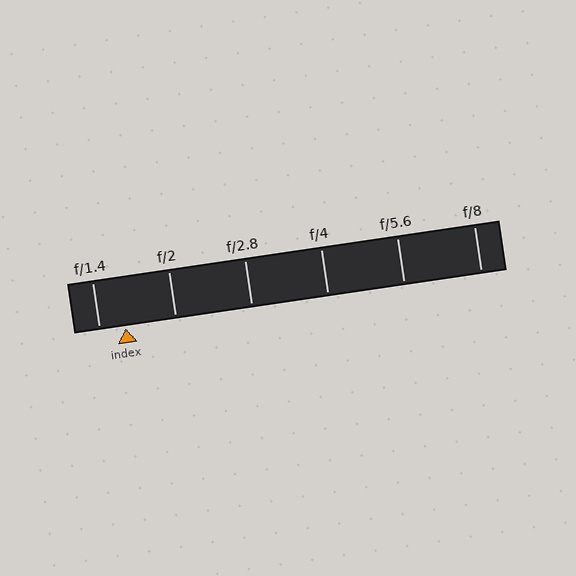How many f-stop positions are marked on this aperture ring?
There are 6 f-stop positions marked.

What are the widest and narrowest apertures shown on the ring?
The widest aperture shown is f/1.4 and the narrowest is f/8.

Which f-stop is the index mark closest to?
The index mark is closest to f/1.4.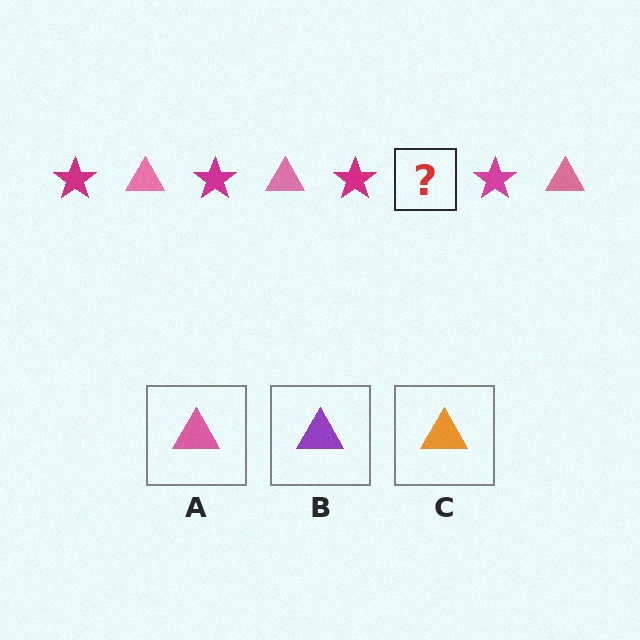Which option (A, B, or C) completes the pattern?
A.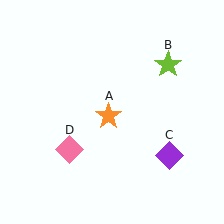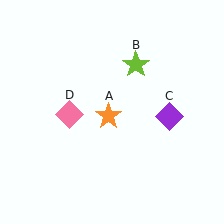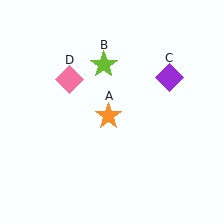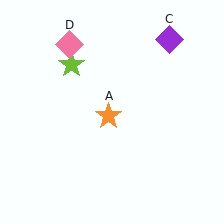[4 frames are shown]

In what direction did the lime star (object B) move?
The lime star (object B) moved left.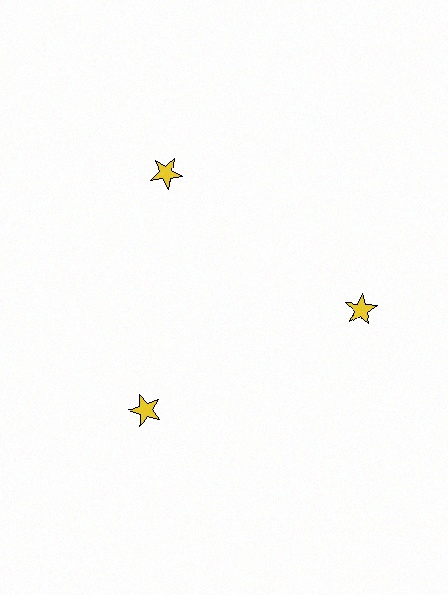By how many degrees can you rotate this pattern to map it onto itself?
The pattern maps onto itself every 120 degrees of rotation.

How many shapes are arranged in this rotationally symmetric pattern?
There are 3 shapes, arranged in 3 groups of 1.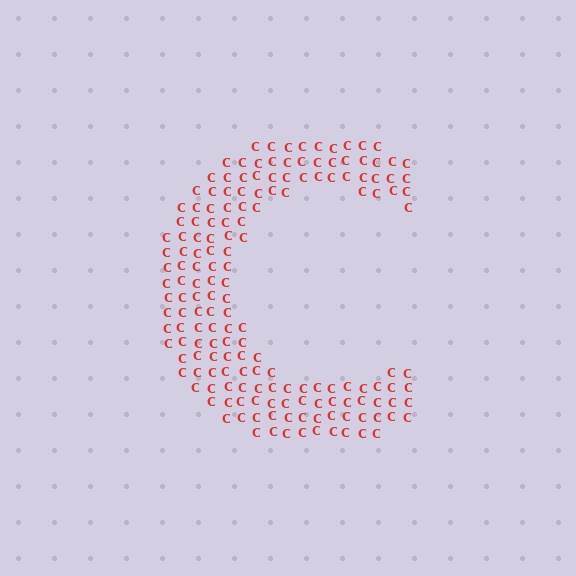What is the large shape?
The large shape is the letter C.